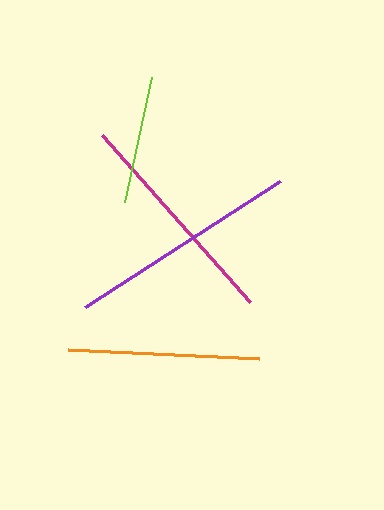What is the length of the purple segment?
The purple segment is approximately 232 pixels long.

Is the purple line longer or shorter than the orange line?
The purple line is longer than the orange line.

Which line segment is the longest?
The purple line is the longest at approximately 232 pixels.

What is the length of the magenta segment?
The magenta segment is approximately 223 pixels long.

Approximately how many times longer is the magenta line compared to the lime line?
The magenta line is approximately 1.7 times the length of the lime line.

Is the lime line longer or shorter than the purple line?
The purple line is longer than the lime line.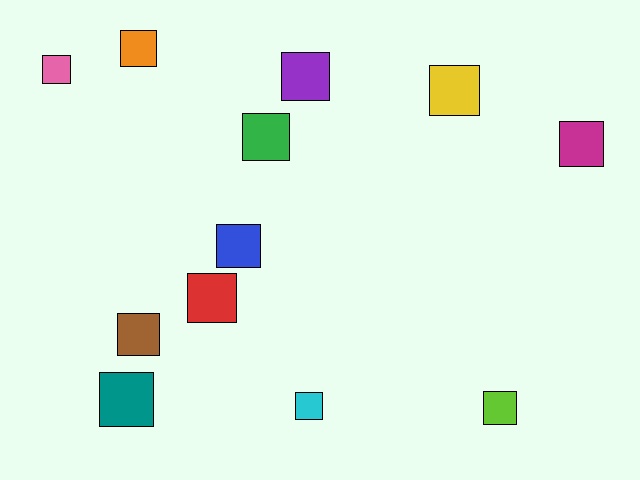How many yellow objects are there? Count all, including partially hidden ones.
There is 1 yellow object.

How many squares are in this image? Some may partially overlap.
There are 12 squares.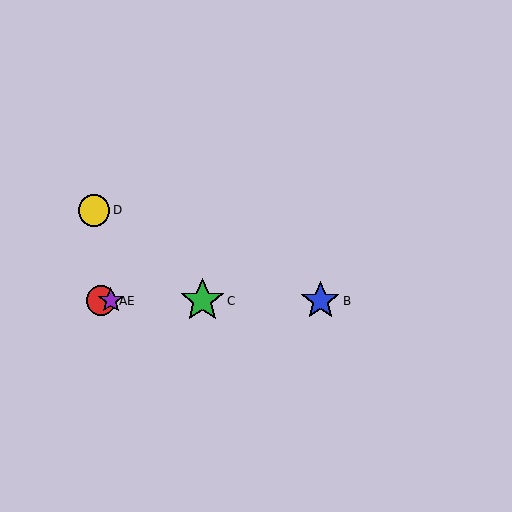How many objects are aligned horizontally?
4 objects (A, B, C, E) are aligned horizontally.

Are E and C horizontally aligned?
Yes, both are at y≈301.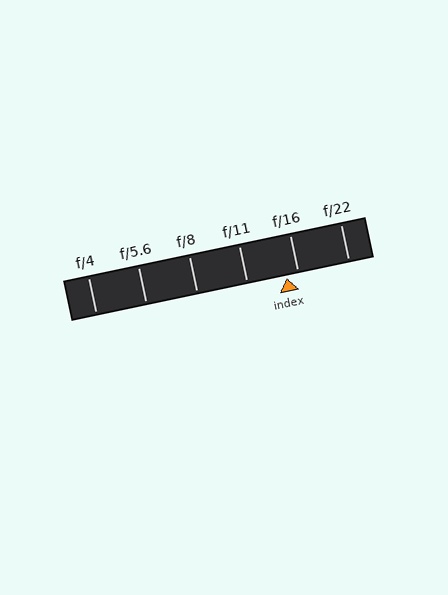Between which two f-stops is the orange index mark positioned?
The index mark is between f/11 and f/16.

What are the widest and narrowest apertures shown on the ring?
The widest aperture shown is f/4 and the narrowest is f/22.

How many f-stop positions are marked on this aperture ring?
There are 6 f-stop positions marked.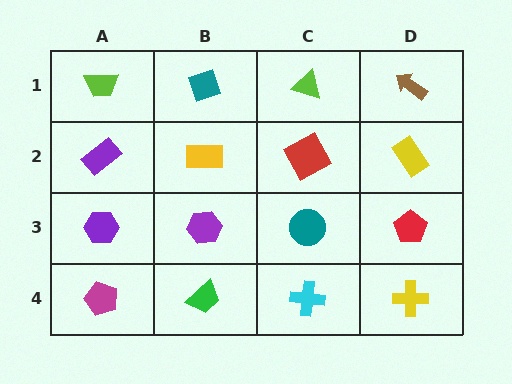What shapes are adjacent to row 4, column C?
A teal circle (row 3, column C), a green trapezoid (row 4, column B), a yellow cross (row 4, column D).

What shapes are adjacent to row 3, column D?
A yellow rectangle (row 2, column D), a yellow cross (row 4, column D), a teal circle (row 3, column C).